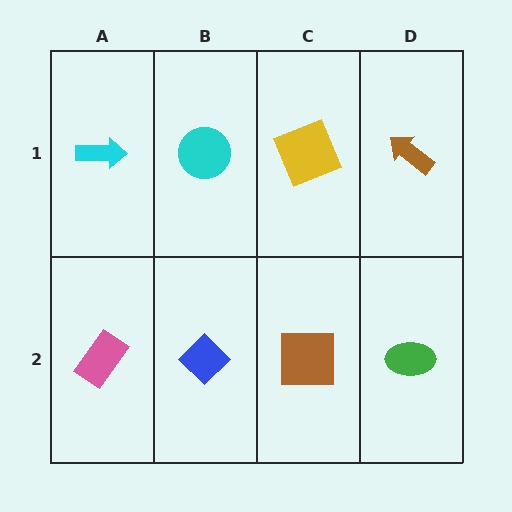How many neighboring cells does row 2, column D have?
2.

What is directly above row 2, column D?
A brown arrow.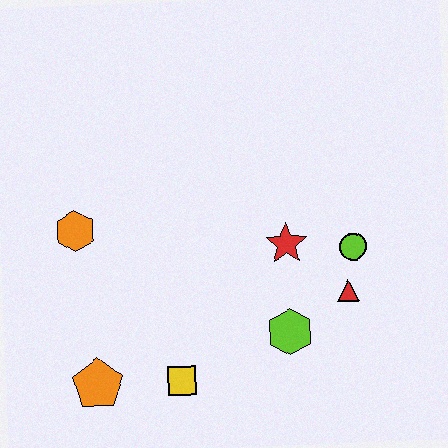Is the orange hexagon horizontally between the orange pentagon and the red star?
No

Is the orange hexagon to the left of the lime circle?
Yes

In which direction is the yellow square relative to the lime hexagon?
The yellow square is to the left of the lime hexagon.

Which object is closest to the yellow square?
The orange pentagon is closest to the yellow square.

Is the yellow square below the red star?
Yes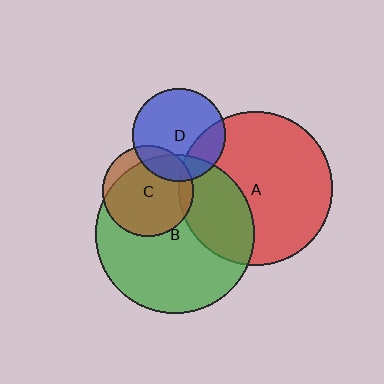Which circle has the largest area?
Circle B (green).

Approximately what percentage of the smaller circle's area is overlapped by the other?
Approximately 30%.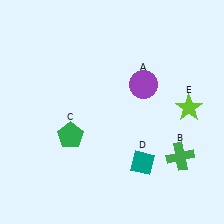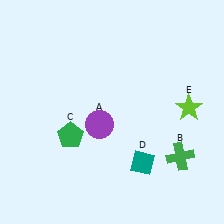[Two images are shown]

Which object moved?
The purple circle (A) moved left.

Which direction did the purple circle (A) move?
The purple circle (A) moved left.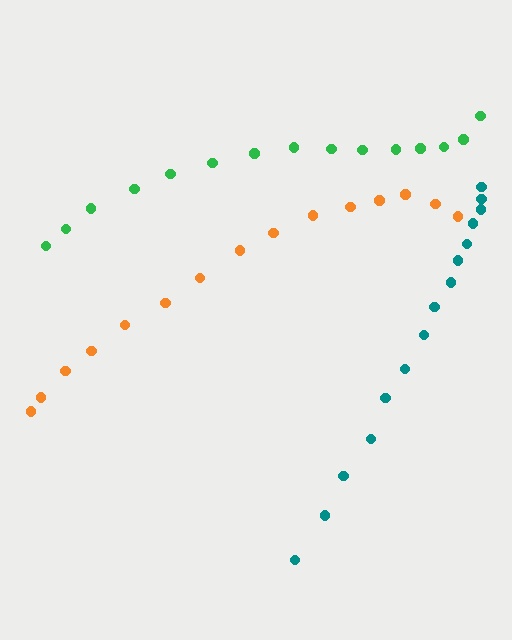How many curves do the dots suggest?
There are 3 distinct paths.